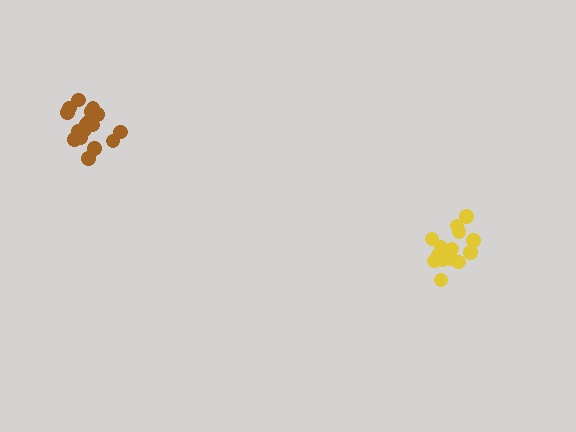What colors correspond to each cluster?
The clusters are colored: brown, yellow.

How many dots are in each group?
Group 1: 18 dots, Group 2: 16 dots (34 total).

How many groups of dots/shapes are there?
There are 2 groups.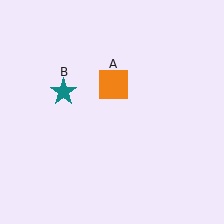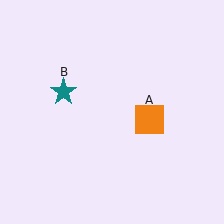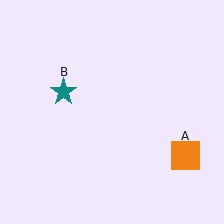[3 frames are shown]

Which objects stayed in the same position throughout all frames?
Teal star (object B) remained stationary.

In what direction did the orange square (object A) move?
The orange square (object A) moved down and to the right.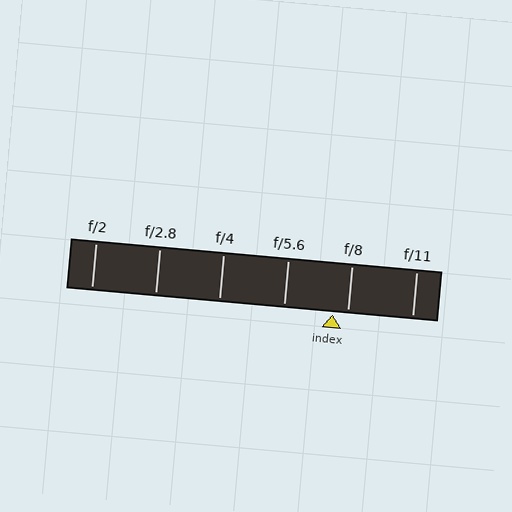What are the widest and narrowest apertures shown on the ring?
The widest aperture shown is f/2 and the narrowest is f/11.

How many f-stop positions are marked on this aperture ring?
There are 6 f-stop positions marked.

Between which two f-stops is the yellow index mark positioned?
The index mark is between f/5.6 and f/8.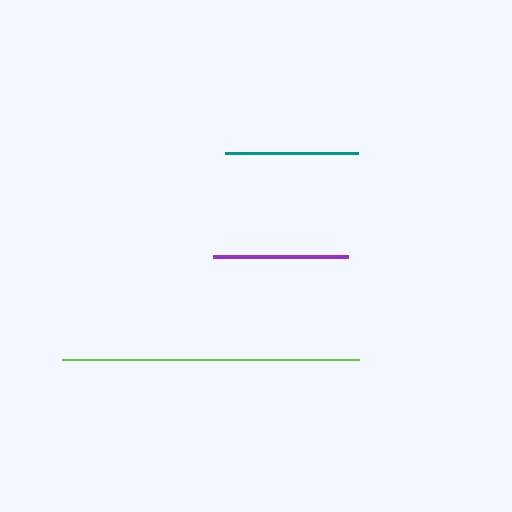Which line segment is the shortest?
The teal line is the shortest at approximately 133 pixels.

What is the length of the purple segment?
The purple segment is approximately 135 pixels long.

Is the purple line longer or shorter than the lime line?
The lime line is longer than the purple line.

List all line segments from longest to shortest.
From longest to shortest: lime, purple, teal.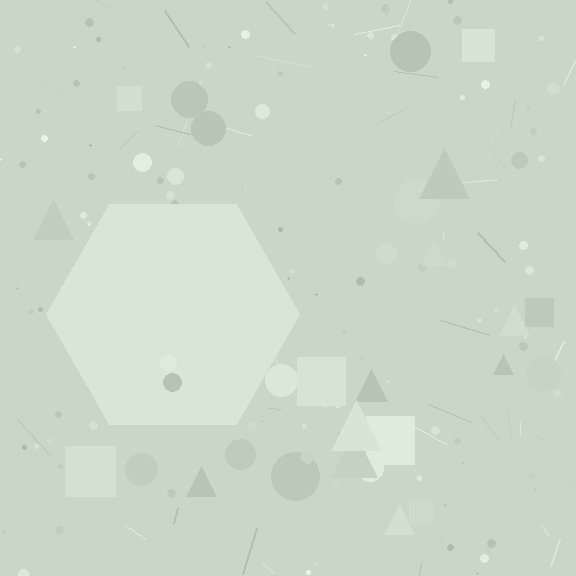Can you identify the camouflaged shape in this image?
The camouflaged shape is a hexagon.